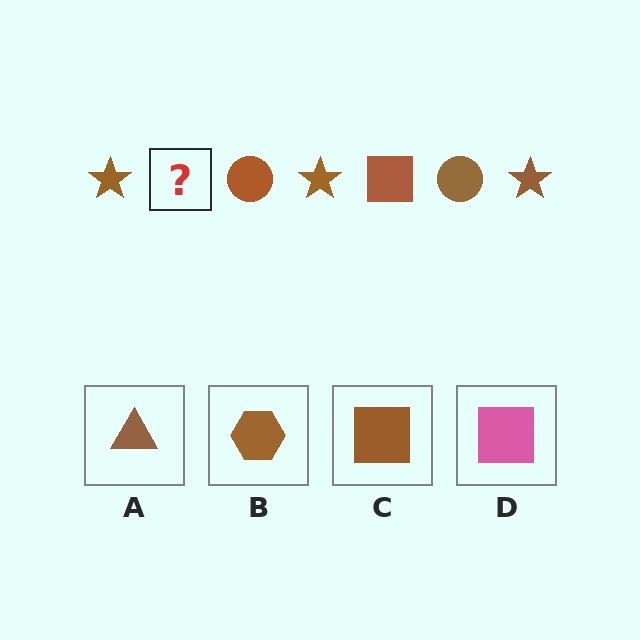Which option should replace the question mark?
Option C.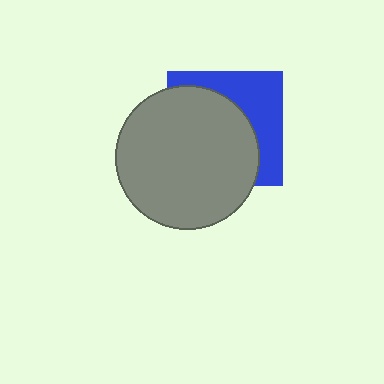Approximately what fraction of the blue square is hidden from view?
Roughly 61% of the blue square is hidden behind the gray circle.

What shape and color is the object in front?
The object in front is a gray circle.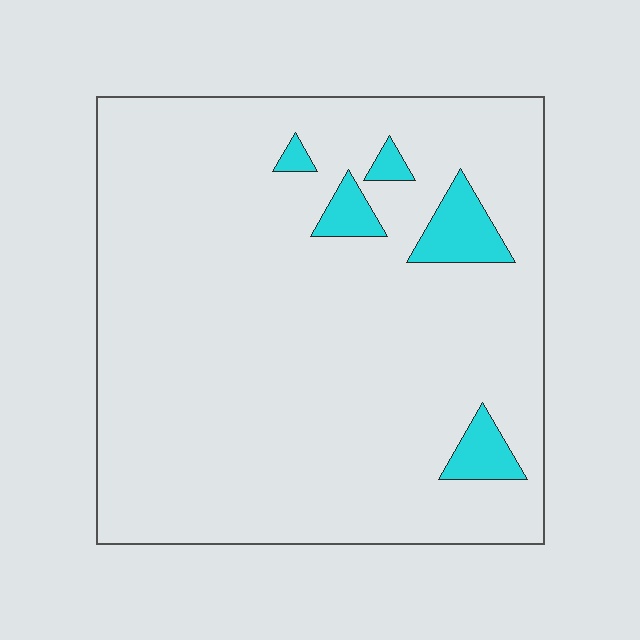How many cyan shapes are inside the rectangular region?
5.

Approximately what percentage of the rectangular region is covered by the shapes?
Approximately 5%.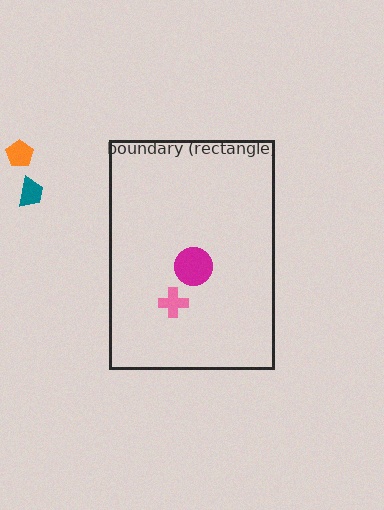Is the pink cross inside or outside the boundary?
Inside.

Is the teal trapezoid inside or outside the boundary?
Outside.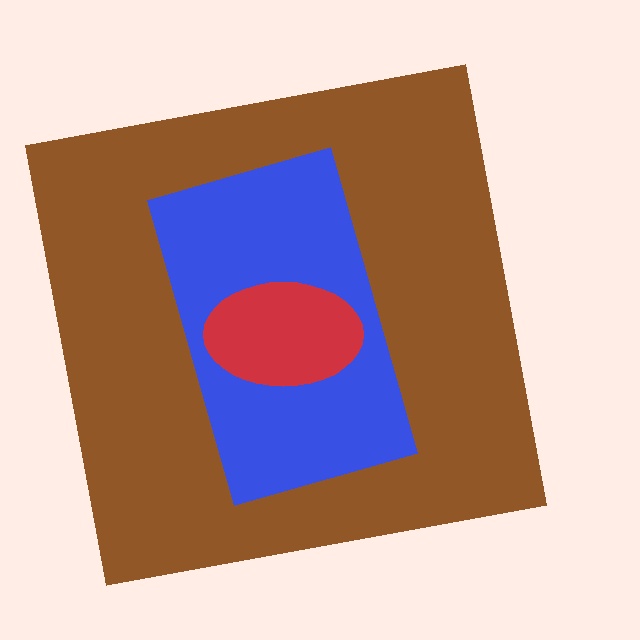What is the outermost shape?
The brown square.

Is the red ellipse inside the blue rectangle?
Yes.